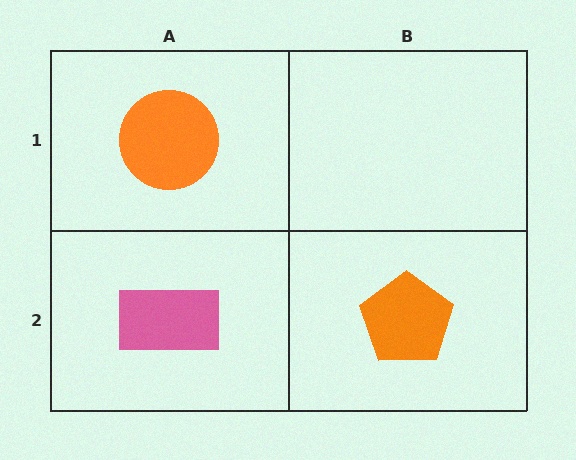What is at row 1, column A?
An orange circle.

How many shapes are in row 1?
1 shape.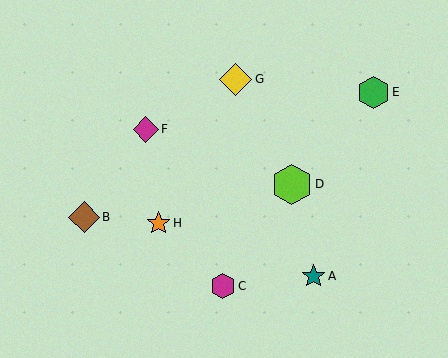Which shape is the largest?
The lime hexagon (labeled D) is the largest.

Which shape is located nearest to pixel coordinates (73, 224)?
The brown diamond (labeled B) at (84, 217) is nearest to that location.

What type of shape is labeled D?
Shape D is a lime hexagon.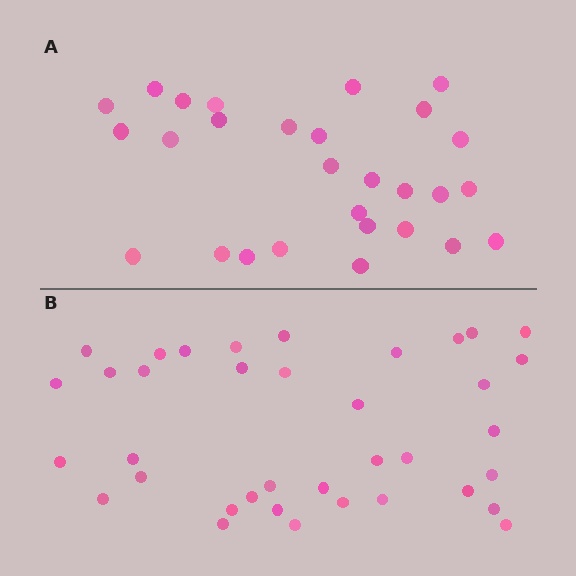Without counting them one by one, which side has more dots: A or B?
Region B (the bottom region) has more dots.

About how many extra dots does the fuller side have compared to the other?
Region B has roughly 8 or so more dots than region A.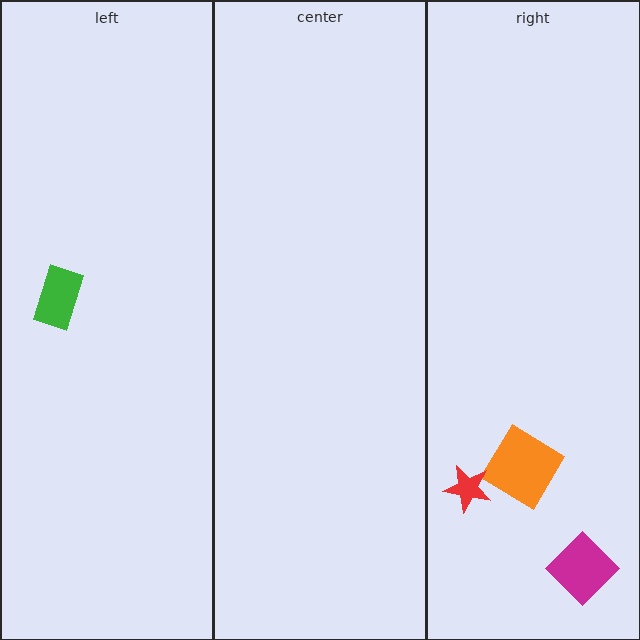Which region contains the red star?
The right region.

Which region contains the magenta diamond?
The right region.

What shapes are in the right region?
The orange diamond, the red star, the magenta diamond.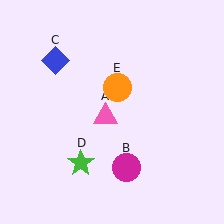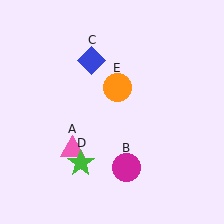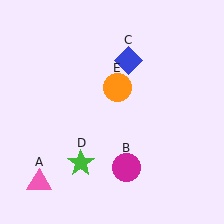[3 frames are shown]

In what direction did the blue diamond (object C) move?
The blue diamond (object C) moved right.